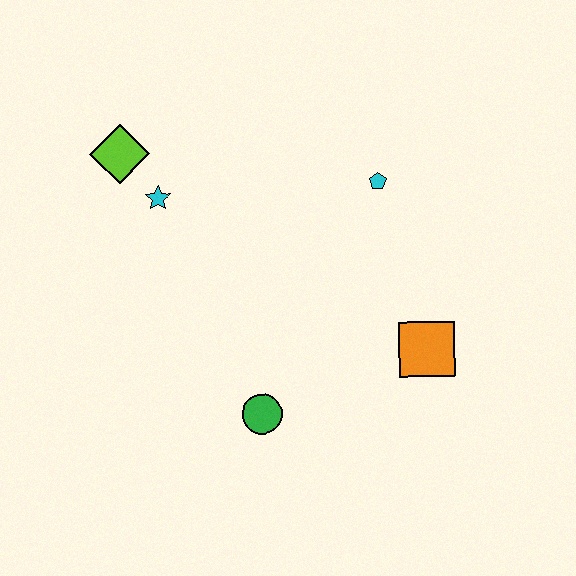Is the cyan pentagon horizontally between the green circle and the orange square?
Yes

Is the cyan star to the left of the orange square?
Yes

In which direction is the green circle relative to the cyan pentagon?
The green circle is below the cyan pentagon.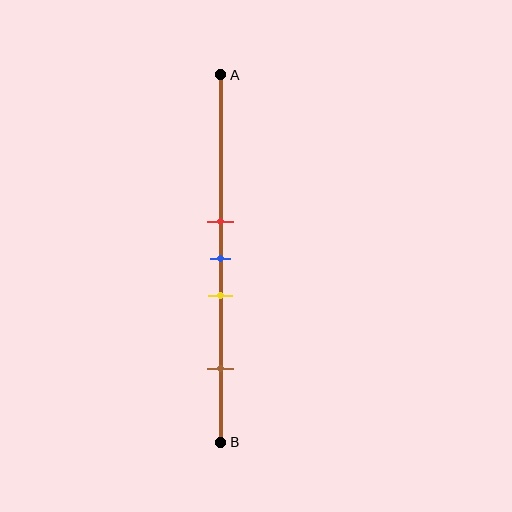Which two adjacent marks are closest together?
The red and blue marks are the closest adjacent pair.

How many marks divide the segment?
There are 4 marks dividing the segment.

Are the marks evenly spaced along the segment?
No, the marks are not evenly spaced.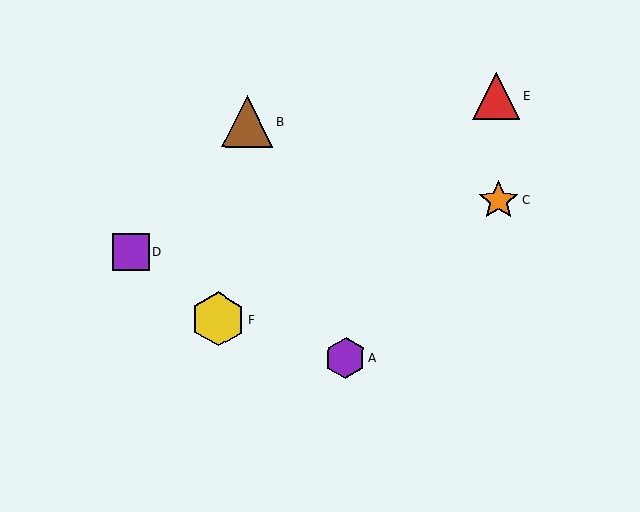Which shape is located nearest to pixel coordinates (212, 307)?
The yellow hexagon (labeled F) at (218, 319) is nearest to that location.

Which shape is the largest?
The yellow hexagon (labeled F) is the largest.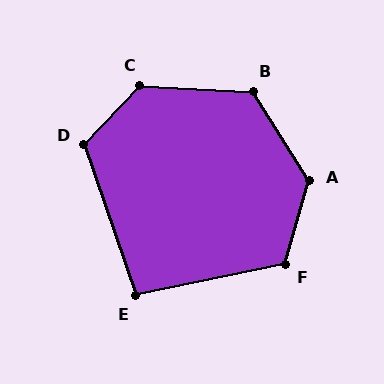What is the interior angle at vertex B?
Approximately 125 degrees (obtuse).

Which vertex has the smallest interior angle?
E, at approximately 97 degrees.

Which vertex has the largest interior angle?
A, at approximately 132 degrees.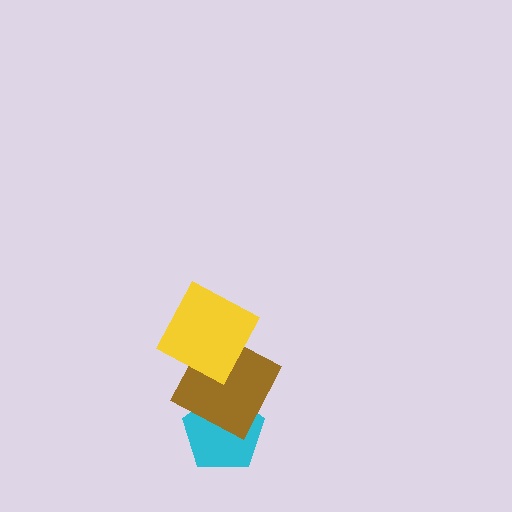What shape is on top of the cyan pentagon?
The brown square is on top of the cyan pentagon.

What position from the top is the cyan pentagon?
The cyan pentagon is 3rd from the top.